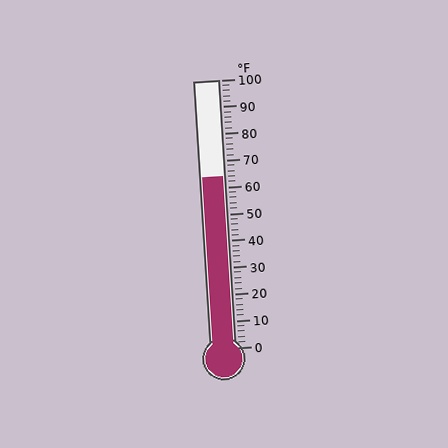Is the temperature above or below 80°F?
The temperature is below 80°F.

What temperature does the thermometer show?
The thermometer shows approximately 64°F.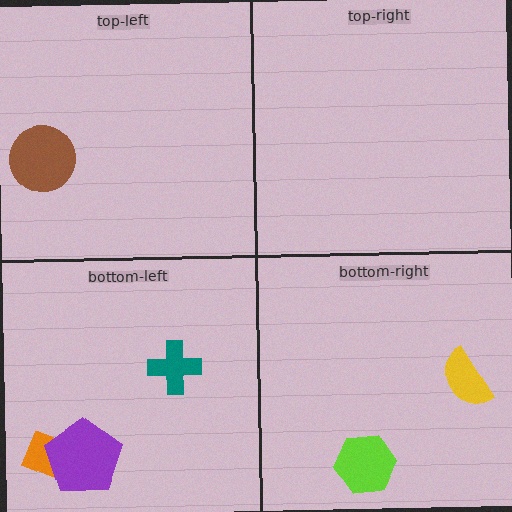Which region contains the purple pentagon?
The bottom-left region.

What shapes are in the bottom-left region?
The orange rectangle, the teal cross, the purple pentagon.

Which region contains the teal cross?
The bottom-left region.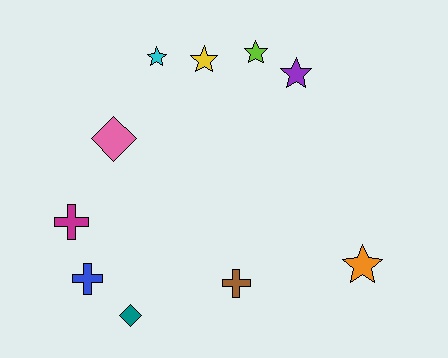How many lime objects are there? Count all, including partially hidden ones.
There is 1 lime object.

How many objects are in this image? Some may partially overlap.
There are 10 objects.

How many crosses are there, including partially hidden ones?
There are 3 crosses.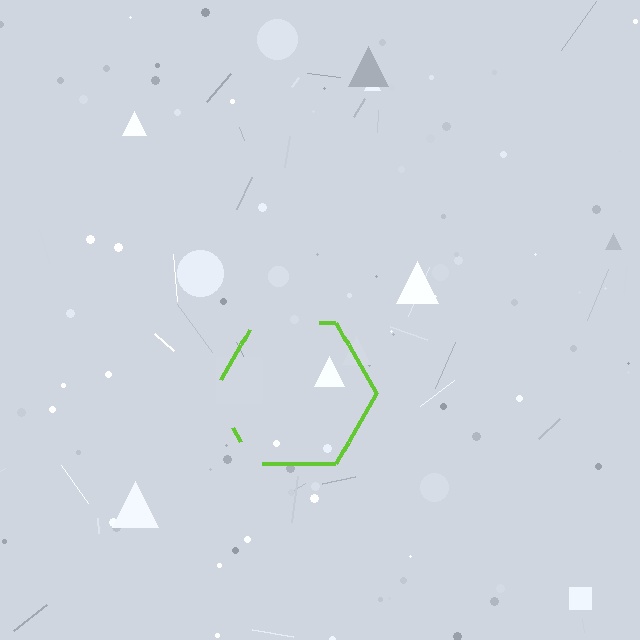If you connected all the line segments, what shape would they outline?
They would outline a hexagon.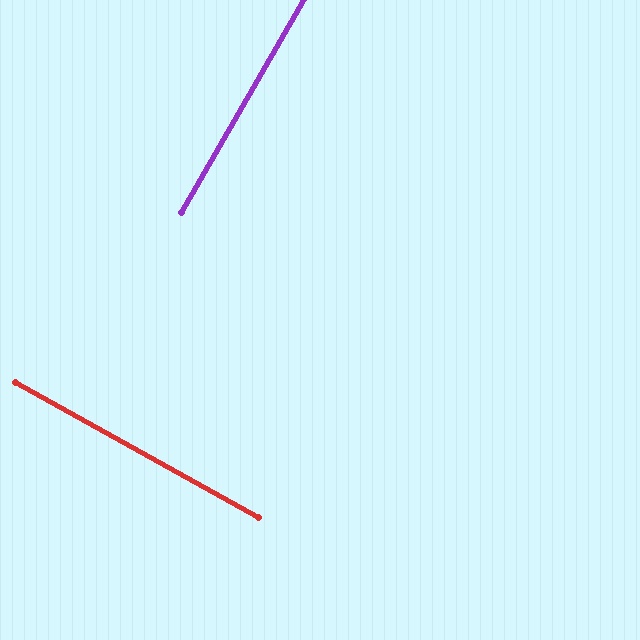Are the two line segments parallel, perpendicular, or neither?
Perpendicular — they meet at approximately 89°.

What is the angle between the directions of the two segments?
Approximately 89 degrees.